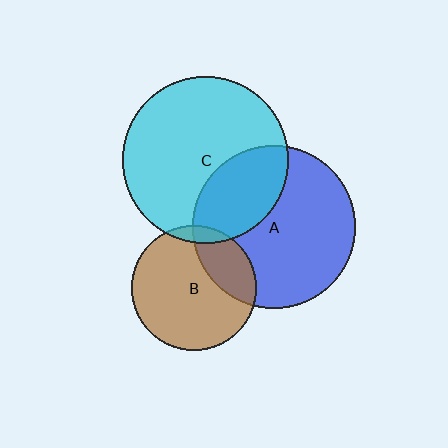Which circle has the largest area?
Circle C (cyan).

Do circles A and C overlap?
Yes.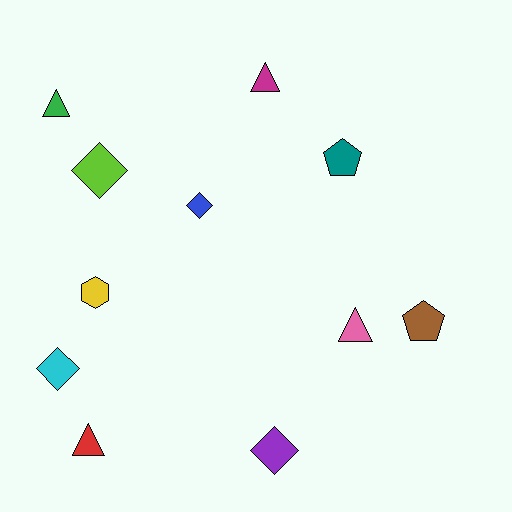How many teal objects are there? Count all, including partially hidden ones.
There is 1 teal object.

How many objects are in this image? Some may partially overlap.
There are 11 objects.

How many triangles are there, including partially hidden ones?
There are 4 triangles.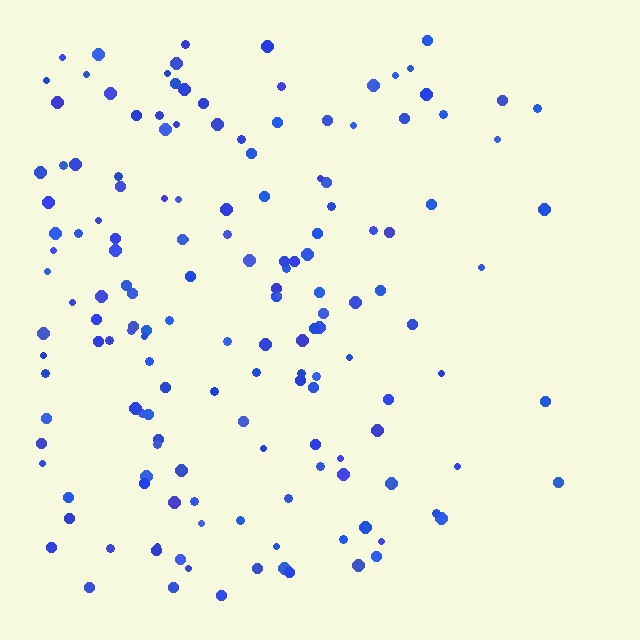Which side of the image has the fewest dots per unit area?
The right.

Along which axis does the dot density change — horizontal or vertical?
Horizontal.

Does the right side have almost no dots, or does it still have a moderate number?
Still a moderate number, just noticeably fewer than the left.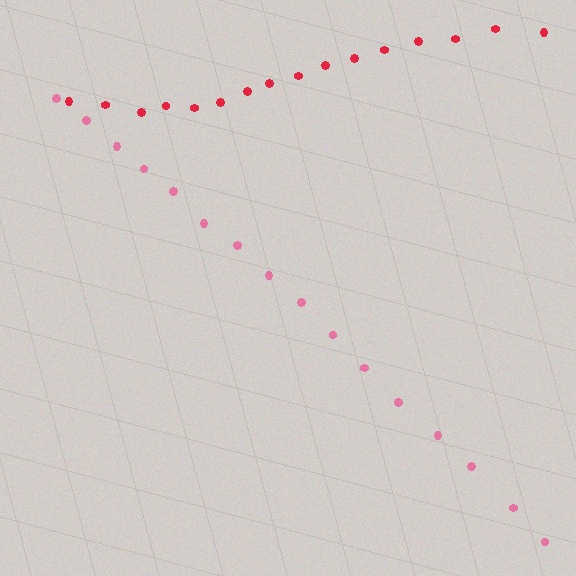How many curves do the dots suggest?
There are 2 distinct paths.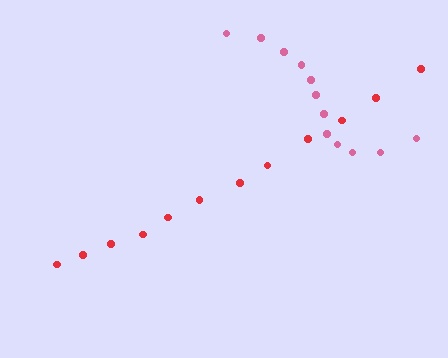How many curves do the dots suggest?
There are 2 distinct paths.